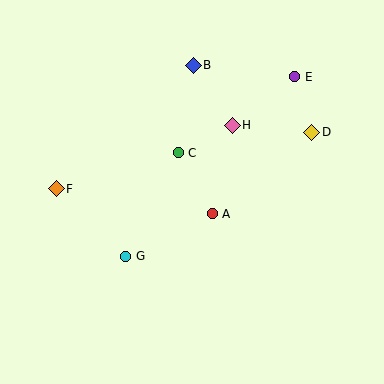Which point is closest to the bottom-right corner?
Point A is closest to the bottom-right corner.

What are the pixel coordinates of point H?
Point H is at (232, 125).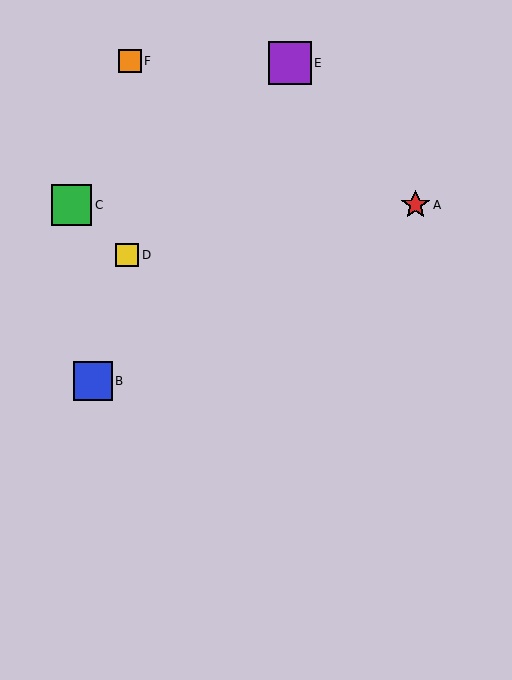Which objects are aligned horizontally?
Objects A, C are aligned horizontally.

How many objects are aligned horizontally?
2 objects (A, C) are aligned horizontally.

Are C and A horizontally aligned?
Yes, both are at y≈205.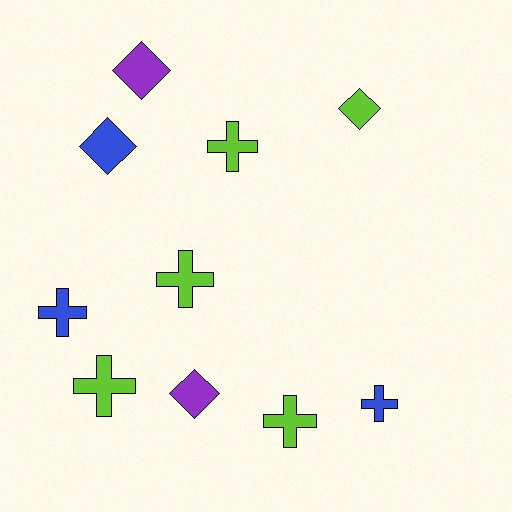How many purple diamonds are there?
There are 2 purple diamonds.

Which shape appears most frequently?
Cross, with 6 objects.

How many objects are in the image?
There are 10 objects.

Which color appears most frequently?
Lime, with 5 objects.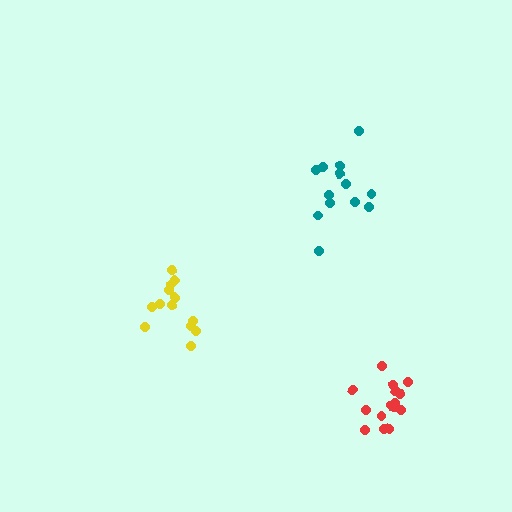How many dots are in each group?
Group 1: 15 dots, Group 2: 13 dots, Group 3: 13 dots (41 total).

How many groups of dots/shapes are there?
There are 3 groups.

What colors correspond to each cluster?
The clusters are colored: red, teal, yellow.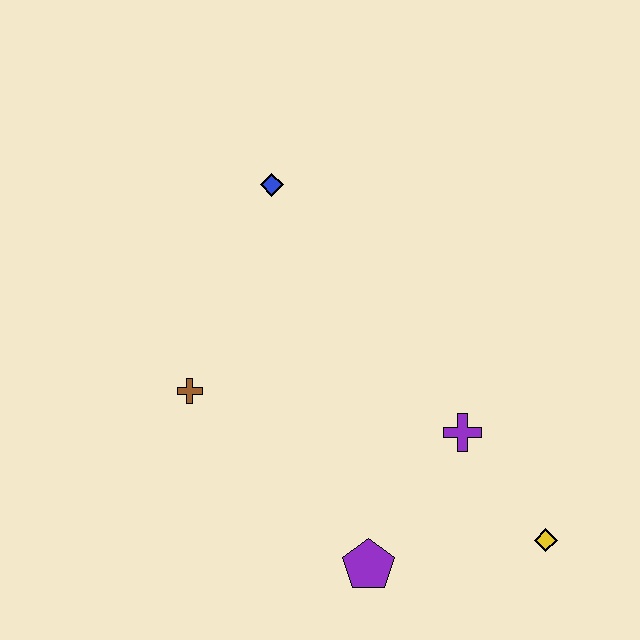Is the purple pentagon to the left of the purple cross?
Yes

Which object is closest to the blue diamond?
The brown cross is closest to the blue diamond.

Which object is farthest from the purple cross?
The blue diamond is farthest from the purple cross.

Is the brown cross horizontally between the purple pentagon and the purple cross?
No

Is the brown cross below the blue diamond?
Yes